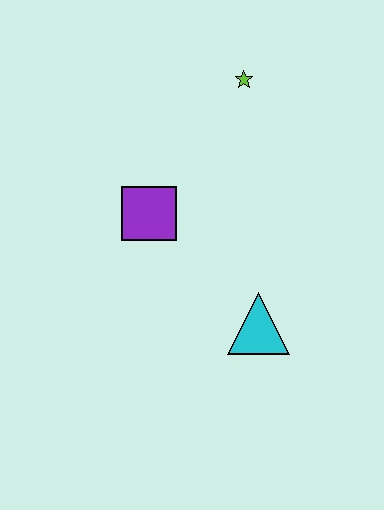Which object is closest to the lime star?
The purple square is closest to the lime star.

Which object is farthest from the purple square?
The lime star is farthest from the purple square.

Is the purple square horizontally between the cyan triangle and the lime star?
No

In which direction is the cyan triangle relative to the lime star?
The cyan triangle is below the lime star.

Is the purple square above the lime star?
No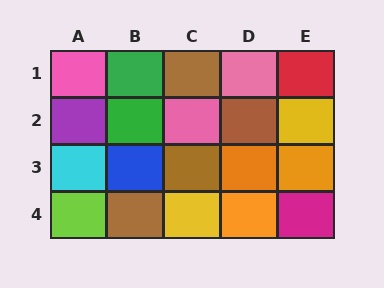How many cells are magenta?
1 cell is magenta.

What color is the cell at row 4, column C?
Yellow.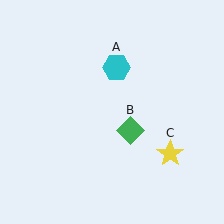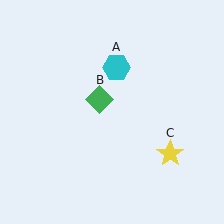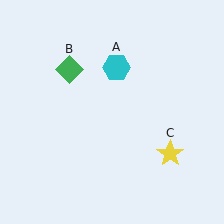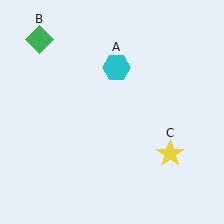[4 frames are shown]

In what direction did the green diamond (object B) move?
The green diamond (object B) moved up and to the left.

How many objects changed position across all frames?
1 object changed position: green diamond (object B).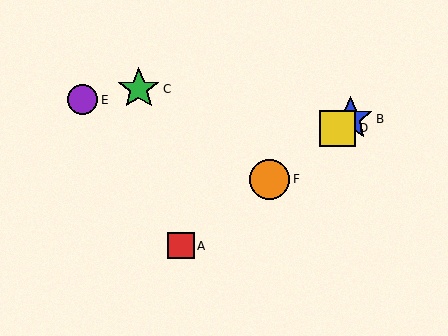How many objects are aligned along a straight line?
4 objects (A, B, D, F) are aligned along a straight line.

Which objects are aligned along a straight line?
Objects A, B, D, F are aligned along a straight line.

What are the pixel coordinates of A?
Object A is at (181, 246).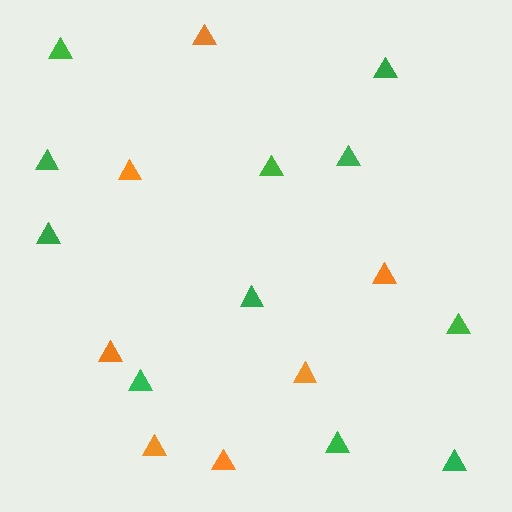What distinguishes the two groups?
There are 2 groups: one group of green triangles (11) and one group of orange triangles (7).